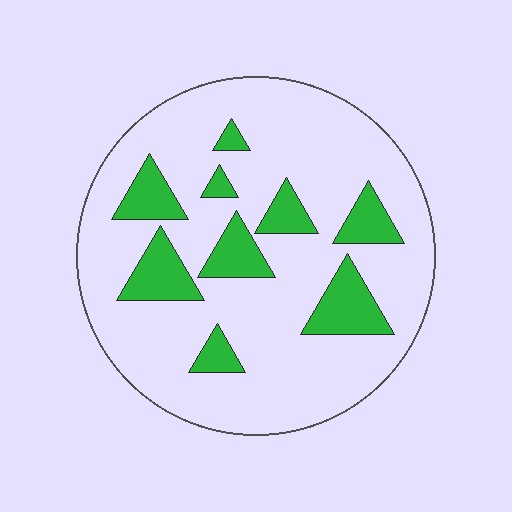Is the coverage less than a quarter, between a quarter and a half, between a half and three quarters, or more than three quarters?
Less than a quarter.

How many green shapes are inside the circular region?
9.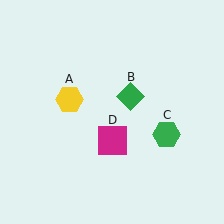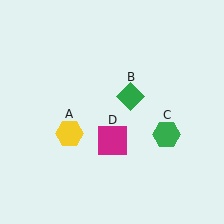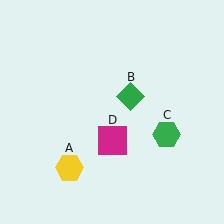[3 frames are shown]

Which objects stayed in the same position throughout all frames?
Green diamond (object B) and green hexagon (object C) and magenta square (object D) remained stationary.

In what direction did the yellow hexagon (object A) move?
The yellow hexagon (object A) moved down.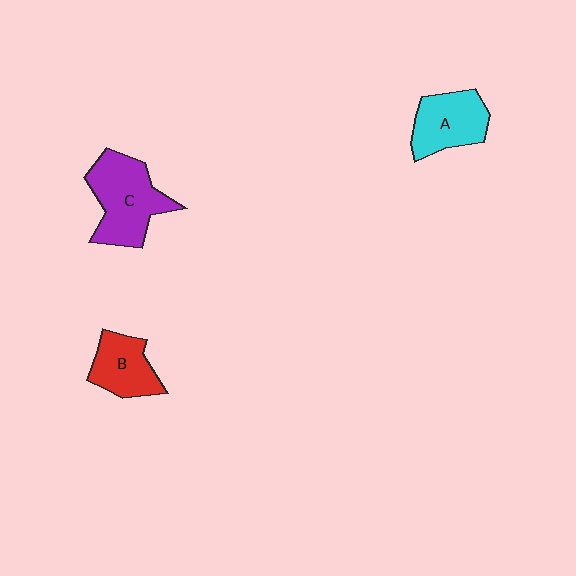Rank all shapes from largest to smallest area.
From largest to smallest: C (purple), A (cyan), B (red).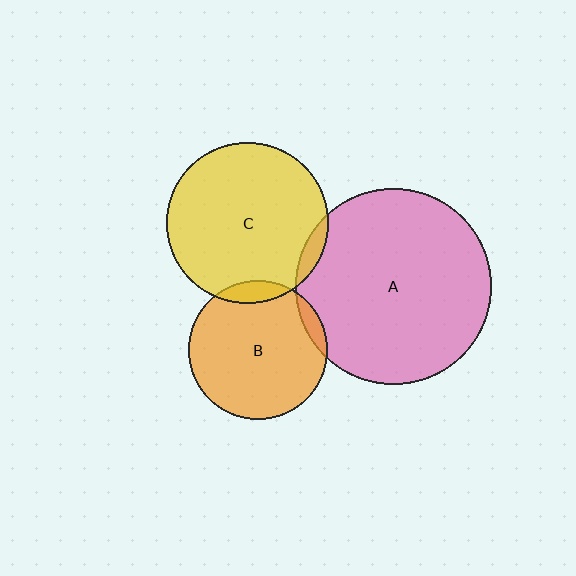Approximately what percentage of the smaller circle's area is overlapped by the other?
Approximately 5%.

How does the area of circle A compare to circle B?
Approximately 2.0 times.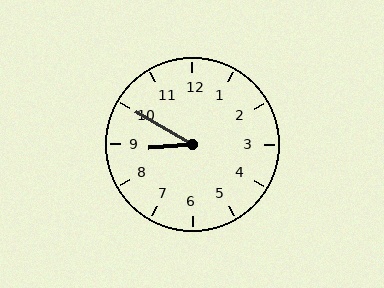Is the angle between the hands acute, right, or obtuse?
It is acute.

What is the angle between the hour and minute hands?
Approximately 35 degrees.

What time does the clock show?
8:50.